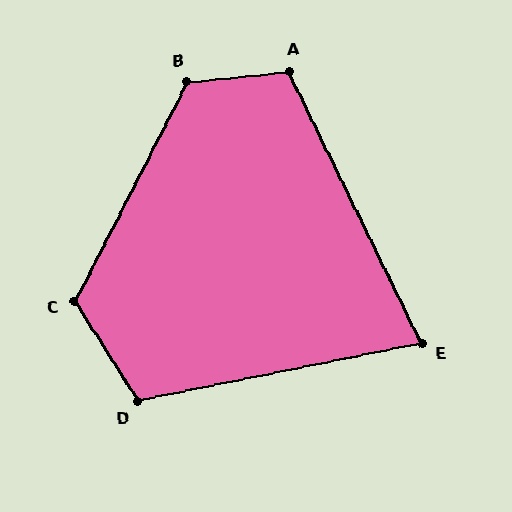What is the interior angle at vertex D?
Approximately 111 degrees (obtuse).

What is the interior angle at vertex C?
Approximately 121 degrees (obtuse).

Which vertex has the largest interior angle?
B, at approximately 123 degrees.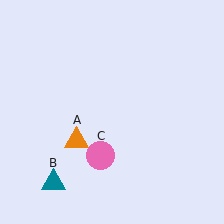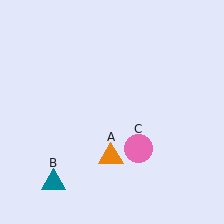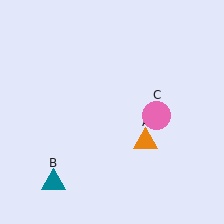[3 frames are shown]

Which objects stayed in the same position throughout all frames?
Teal triangle (object B) remained stationary.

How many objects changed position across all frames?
2 objects changed position: orange triangle (object A), pink circle (object C).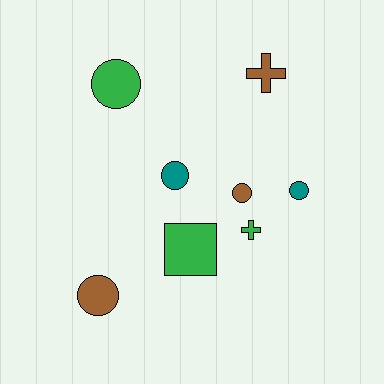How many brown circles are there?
There are 2 brown circles.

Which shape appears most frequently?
Circle, with 5 objects.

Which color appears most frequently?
Green, with 3 objects.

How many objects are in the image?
There are 8 objects.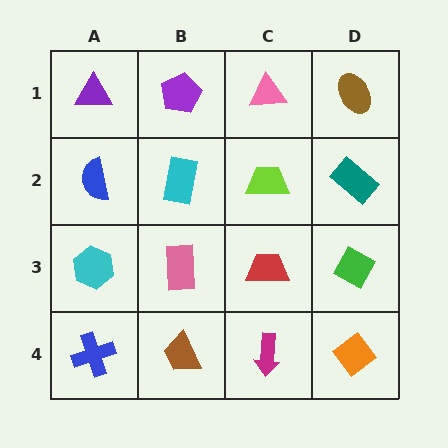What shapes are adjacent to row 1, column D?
A teal rectangle (row 2, column D), a pink triangle (row 1, column C).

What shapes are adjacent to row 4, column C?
A red trapezoid (row 3, column C), a brown trapezoid (row 4, column B), an orange diamond (row 4, column D).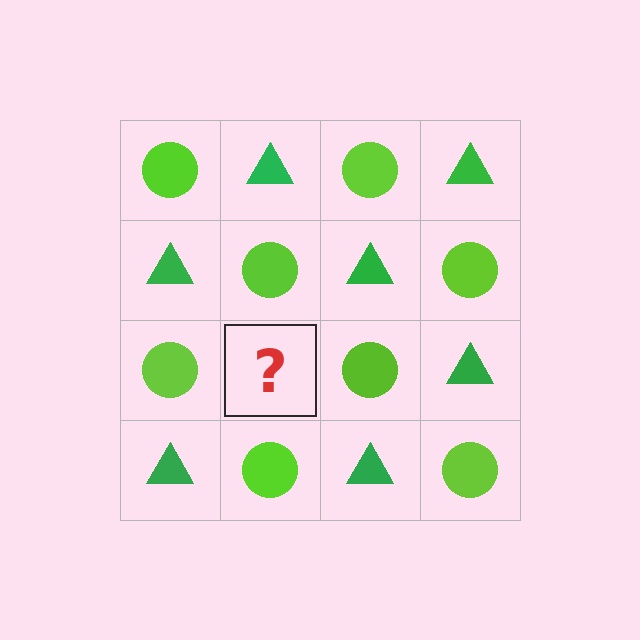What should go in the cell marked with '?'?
The missing cell should contain a green triangle.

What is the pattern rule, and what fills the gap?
The rule is that it alternates lime circle and green triangle in a checkerboard pattern. The gap should be filled with a green triangle.